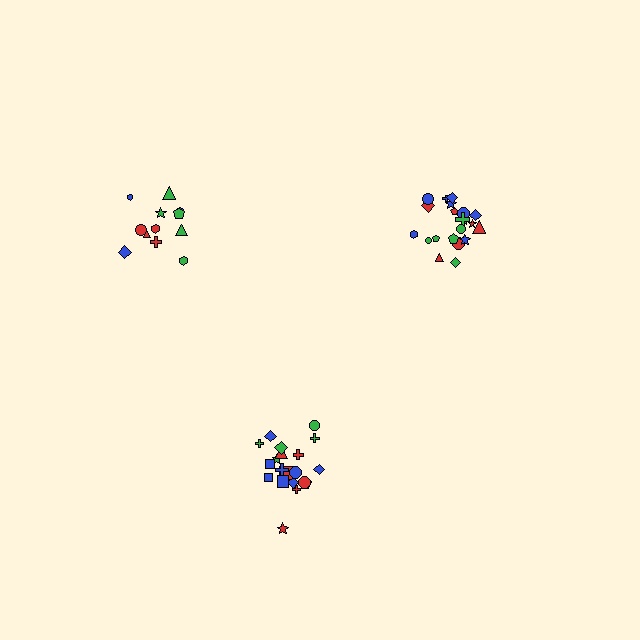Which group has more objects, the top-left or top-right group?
The top-right group.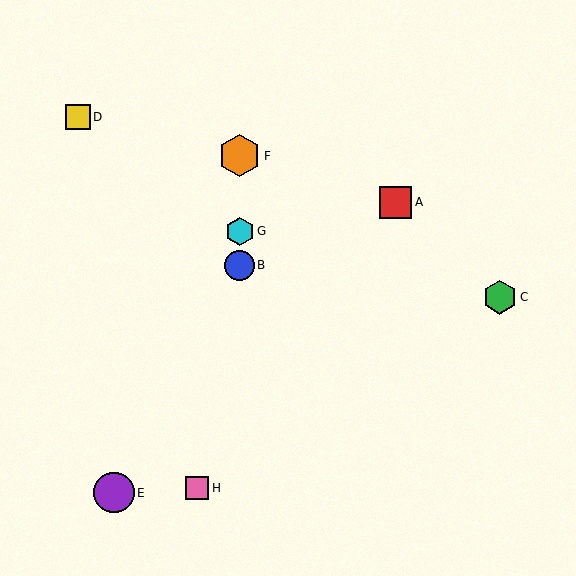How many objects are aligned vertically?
3 objects (B, F, G) are aligned vertically.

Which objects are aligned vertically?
Objects B, F, G are aligned vertically.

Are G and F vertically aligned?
Yes, both are at x≈240.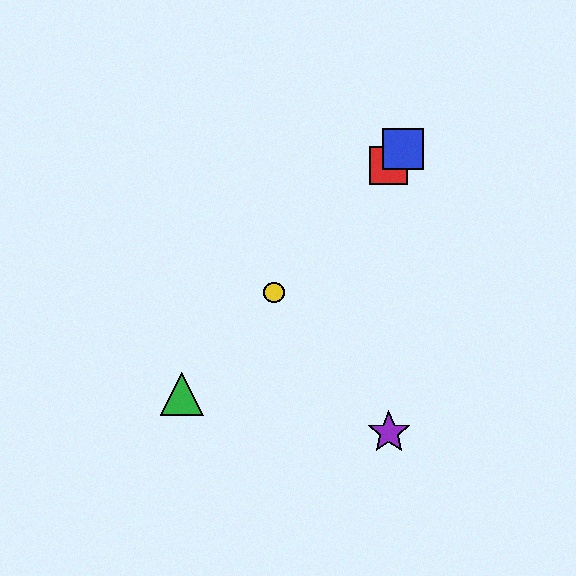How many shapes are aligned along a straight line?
4 shapes (the red square, the blue square, the green triangle, the yellow circle) are aligned along a straight line.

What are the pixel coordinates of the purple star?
The purple star is at (389, 433).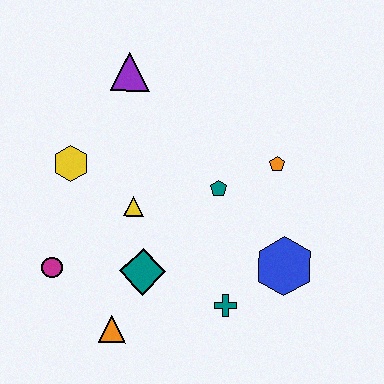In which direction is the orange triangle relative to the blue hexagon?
The orange triangle is to the left of the blue hexagon.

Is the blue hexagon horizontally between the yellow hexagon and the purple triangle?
No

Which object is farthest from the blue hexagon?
The purple triangle is farthest from the blue hexagon.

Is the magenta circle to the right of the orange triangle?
No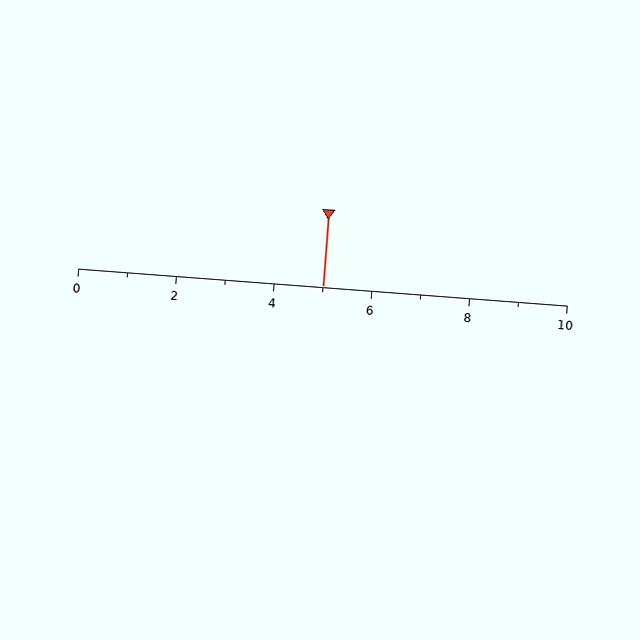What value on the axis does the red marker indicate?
The marker indicates approximately 5.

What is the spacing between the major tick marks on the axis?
The major ticks are spaced 2 apart.